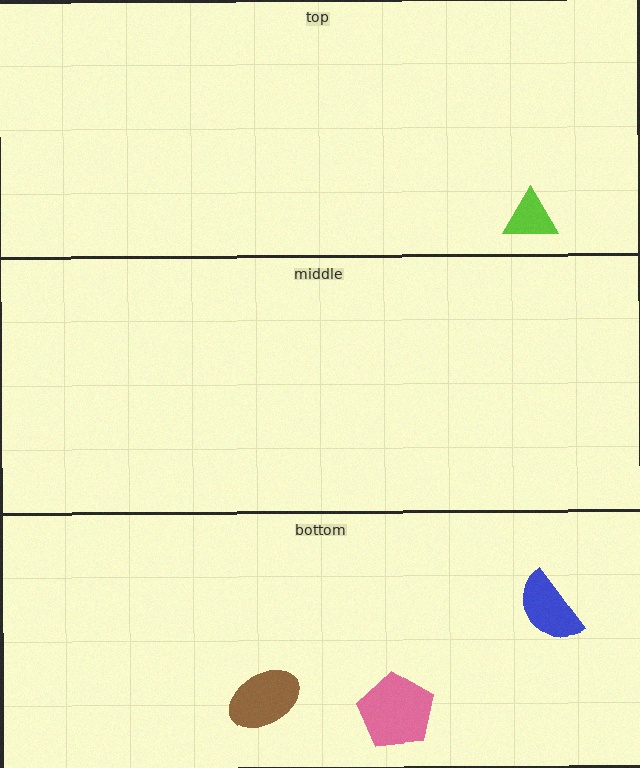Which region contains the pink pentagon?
The bottom region.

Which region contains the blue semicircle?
The bottom region.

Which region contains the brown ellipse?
The bottom region.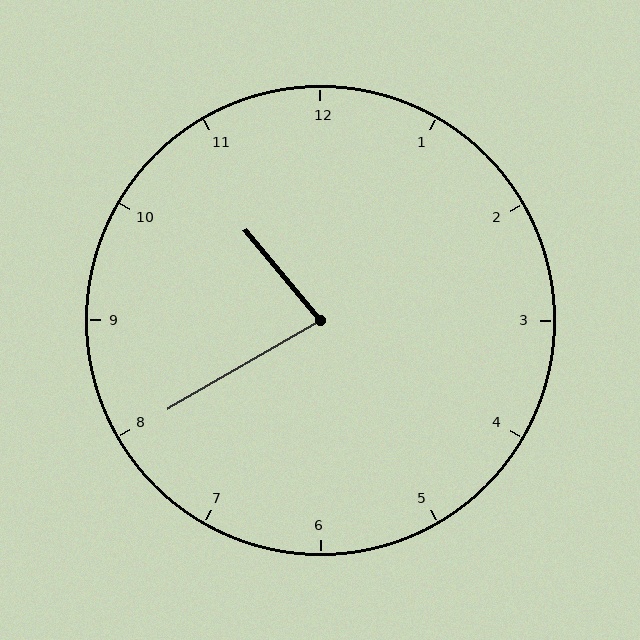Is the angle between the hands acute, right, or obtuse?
It is acute.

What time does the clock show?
10:40.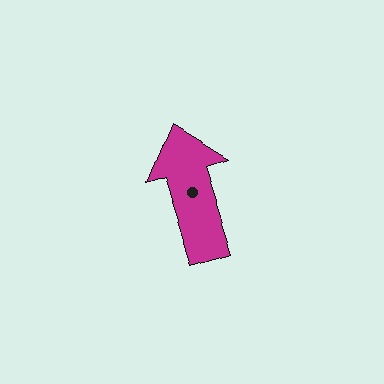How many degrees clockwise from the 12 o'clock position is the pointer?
Approximately 342 degrees.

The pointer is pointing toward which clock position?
Roughly 11 o'clock.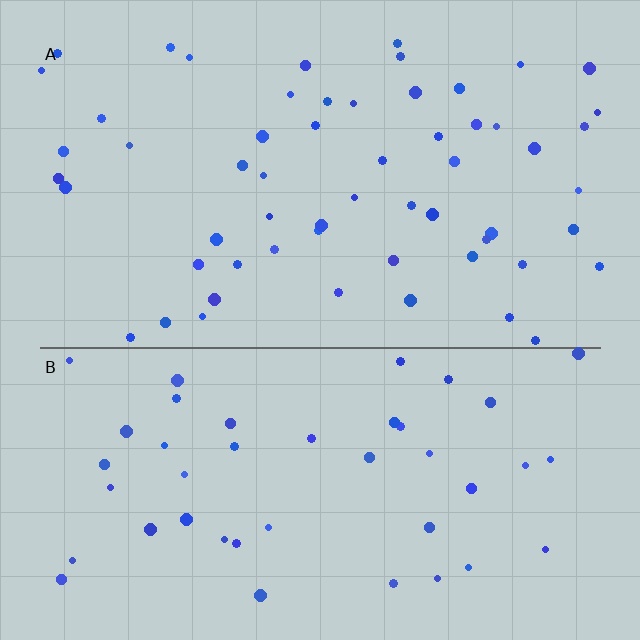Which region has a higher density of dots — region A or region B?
A (the top).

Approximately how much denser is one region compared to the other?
Approximately 1.3× — region A over region B.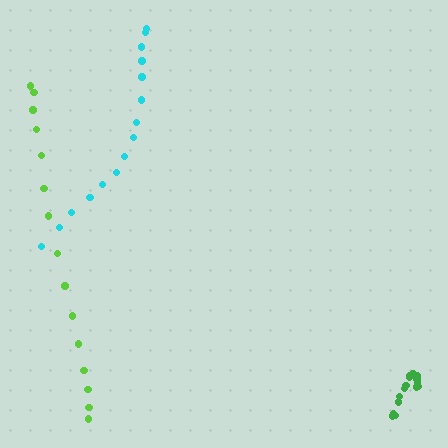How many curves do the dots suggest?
There are 3 distinct paths.